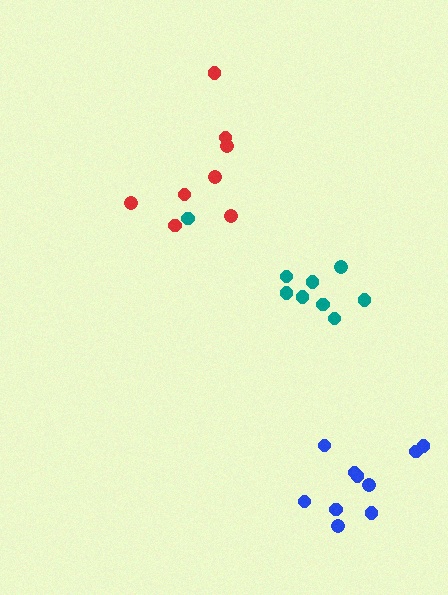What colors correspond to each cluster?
The clusters are colored: teal, red, blue.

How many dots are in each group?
Group 1: 9 dots, Group 2: 8 dots, Group 3: 10 dots (27 total).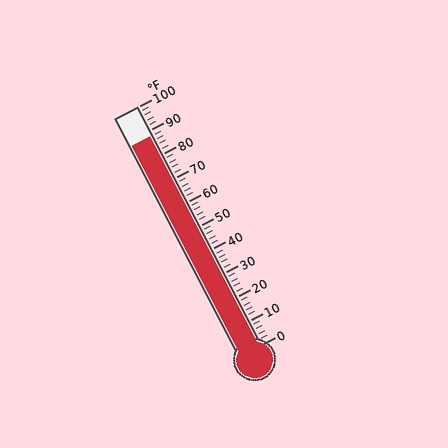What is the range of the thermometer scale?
The thermometer scale ranges from 0°F to 100°F.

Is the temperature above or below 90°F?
The temperature is below 90°F.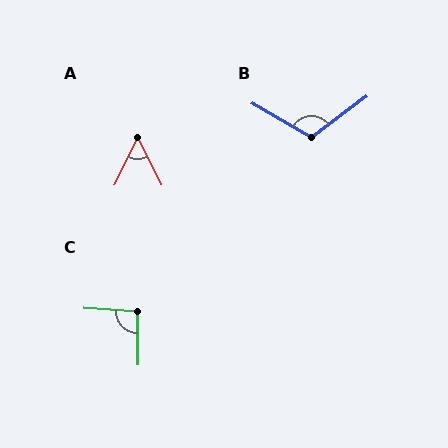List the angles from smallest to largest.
A (53°), C (95°), B (113°).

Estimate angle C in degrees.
Approximately 95 degrees.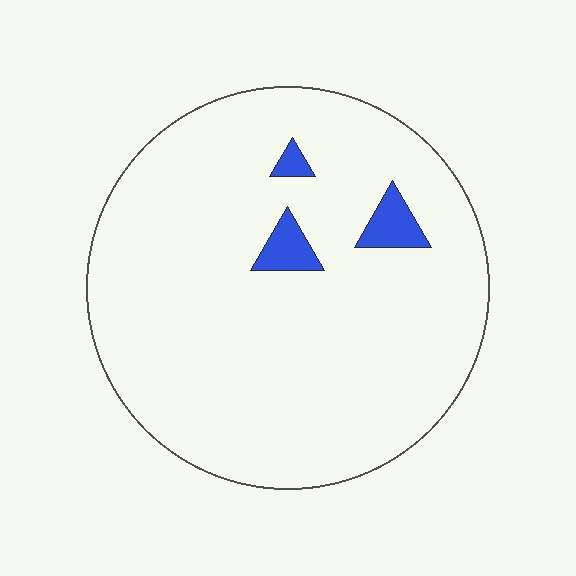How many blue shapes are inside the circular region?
3.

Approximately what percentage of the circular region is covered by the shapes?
Approximately 5%.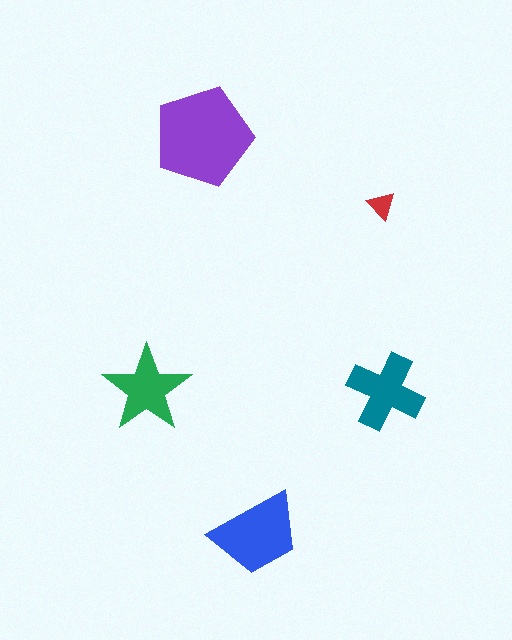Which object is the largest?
The purple pentagon.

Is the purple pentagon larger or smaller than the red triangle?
Larger.